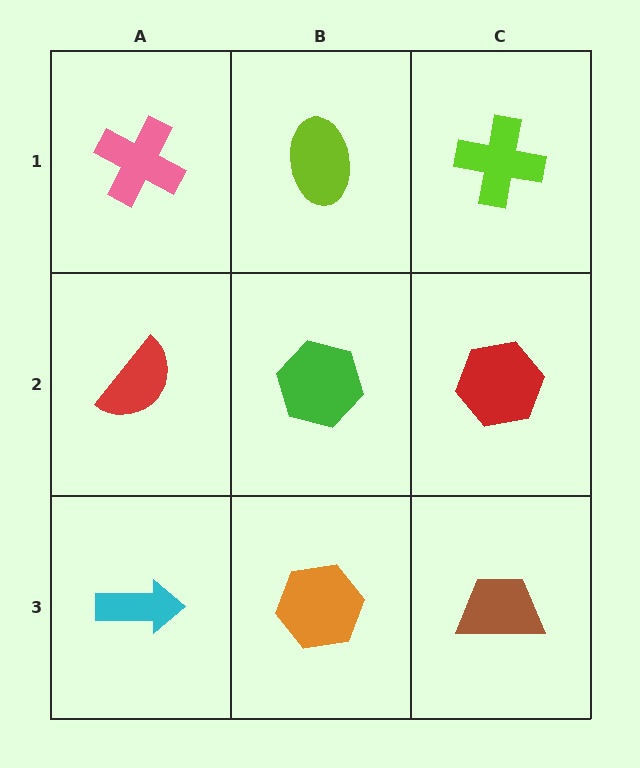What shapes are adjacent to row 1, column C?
A red hexagon (row 2, column C), a lime ellipse (row 1, column B).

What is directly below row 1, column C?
A red hexagon.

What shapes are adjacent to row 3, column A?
A red semicircle (row 2, column A), an orange hexagon (row 3, column B).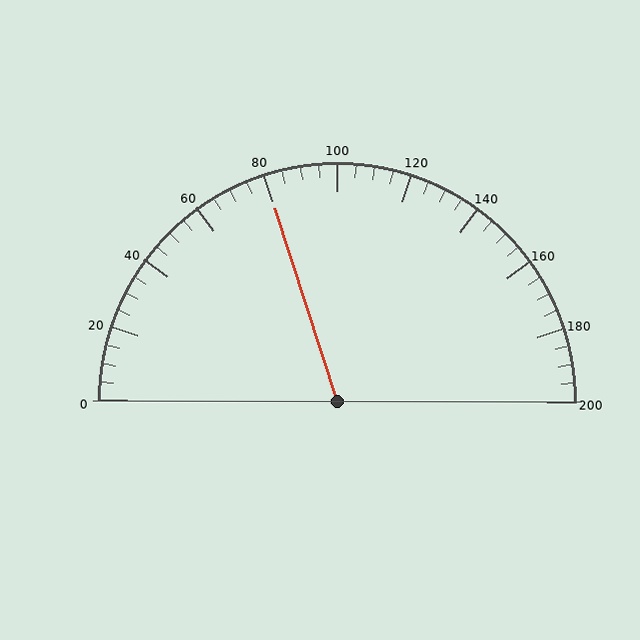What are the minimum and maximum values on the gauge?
The gauge ranges from 0 to 200.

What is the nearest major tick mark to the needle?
The nearest major tick mark is 80.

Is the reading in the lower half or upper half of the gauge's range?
The reading is in the lower half of the range (0 to 200).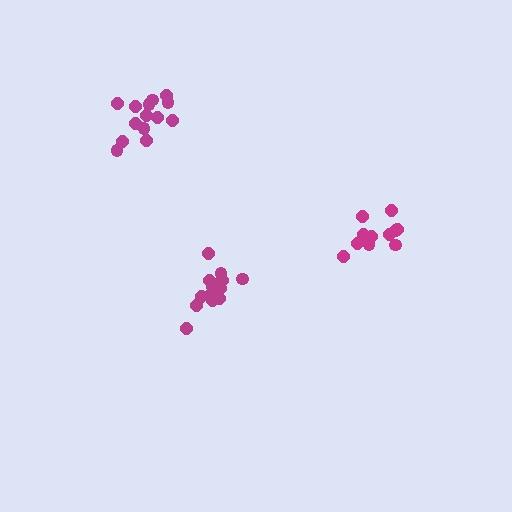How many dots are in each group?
Group 1: 15 dots, Group 2: 14 dots, Group 3: 12 dots (41 total).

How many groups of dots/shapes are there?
There are 3 groups.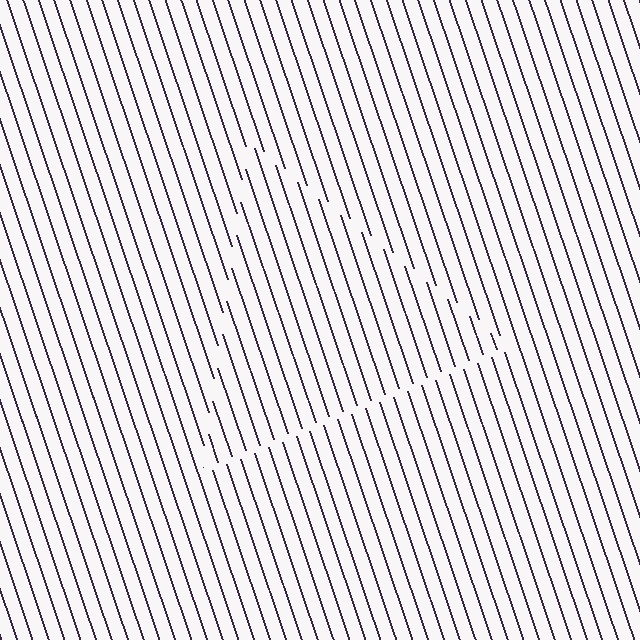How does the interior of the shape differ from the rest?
The interior of the shape contains the same grating, shifted by half a period — the contour is defined by the phase discontinuity where line-ends from the inner and outer gratings abut.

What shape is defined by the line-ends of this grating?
An illusory triangle. The interior of the shape contains the same grating, shifted by half a period — the contour is defined by the phase discontinuity where line-ends from the inner and outer gratings abut.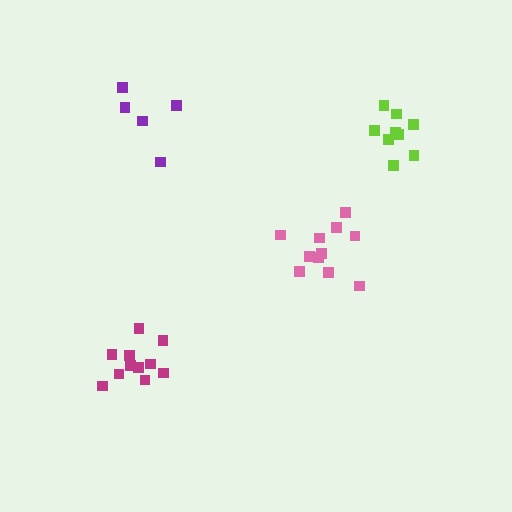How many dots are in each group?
Group 1: 11 dots, Group 2: 5 dots, Group 3: 9 dots, Group 4: 11 dots (36 total).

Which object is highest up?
The purple cluster is topmost.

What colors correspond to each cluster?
The clusters are colored: magenta, purple, lime, pink.